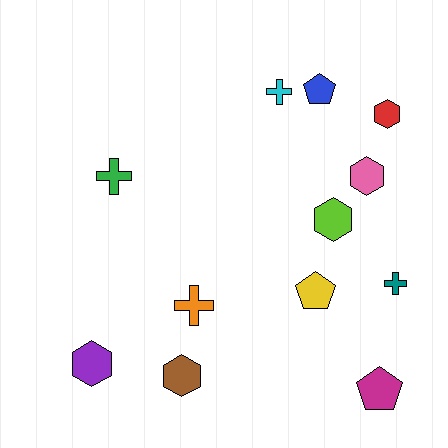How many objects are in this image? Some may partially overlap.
There are 12 objects.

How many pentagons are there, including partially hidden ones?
There are 3 pentagons.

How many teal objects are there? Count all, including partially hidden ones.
There is 1 teal object.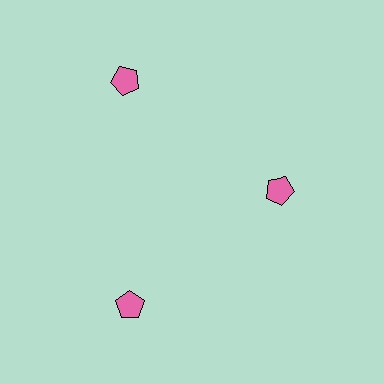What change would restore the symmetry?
The symmetry would be restored by moving it outward, back onto the ring so that all 3 pentagons sit at equal angles and equal distance from the center.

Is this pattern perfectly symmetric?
No. The 3 pink pentagons are arranged in a ring, but one element near the 3 o'clock position is pulled inward toward the center, breaking the 3-fold rotational symmetry.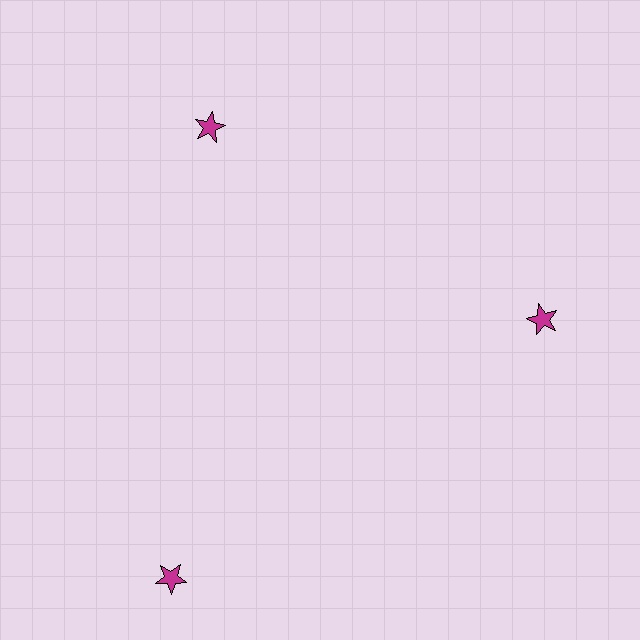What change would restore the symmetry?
The symmetry would be restored by moving it inward, back onto the ring so that all 3 stars sit at equal angles and equal distance from the center.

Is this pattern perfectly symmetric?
No. The 3 magenta stars are arranged in a ring, but one element near the 7 o'clock position is pushed outward from the center, breaking the 3-fold rotational symmetry.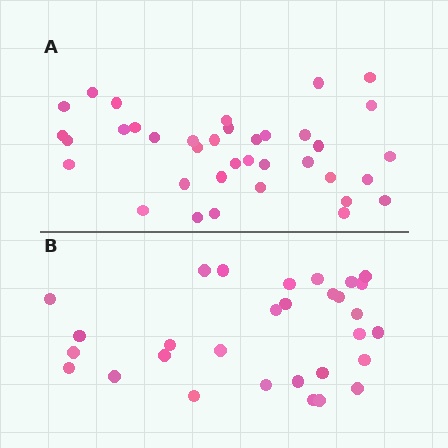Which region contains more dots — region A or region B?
Region A (the top region) has more dots.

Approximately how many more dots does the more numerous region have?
Region A has roughly 8 or so more dots than region B.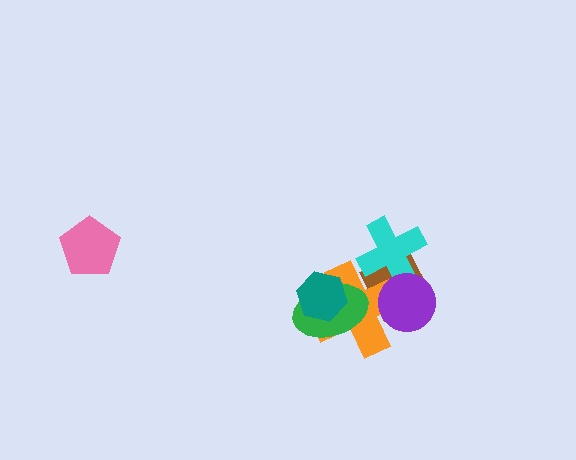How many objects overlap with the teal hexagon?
2 objects overlap with the teal hexagon.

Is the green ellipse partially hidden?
Yes, it is partially covered by another shape.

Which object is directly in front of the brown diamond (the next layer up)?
The orange cross is directly in front of the brown diamond.